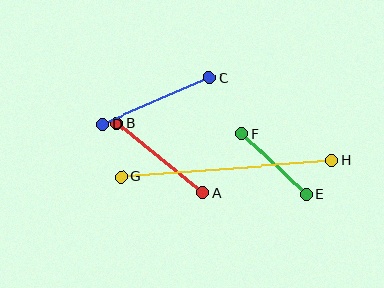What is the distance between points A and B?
The distance is approximately 111 pixels.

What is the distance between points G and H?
The distance is approximately 211 pixels.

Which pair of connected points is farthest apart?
Points G and H are farthest apart.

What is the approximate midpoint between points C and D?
The midpoint is at approximately (156, 101) pixels.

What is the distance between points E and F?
The distance is approximately 89 pixels.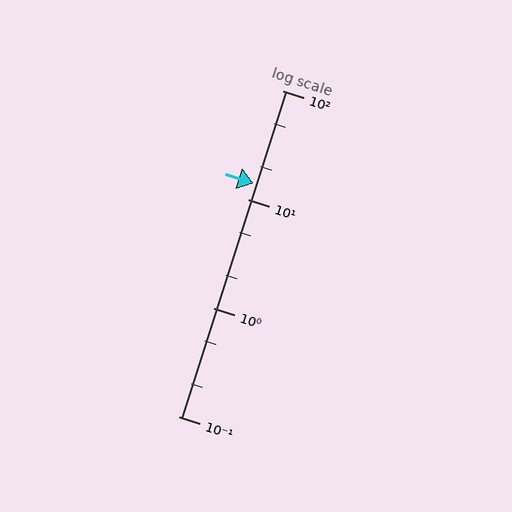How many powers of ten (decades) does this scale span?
The scale spans 3 decades, from 0.1 to 100.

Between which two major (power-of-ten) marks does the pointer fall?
The pointer is between 10 and 100.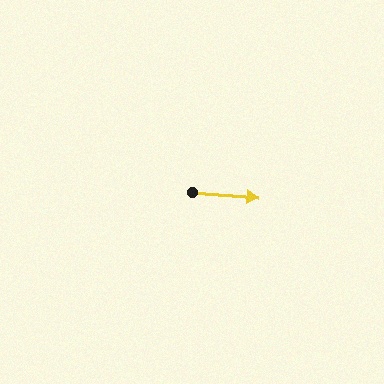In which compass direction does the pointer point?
East.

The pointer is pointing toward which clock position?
Roughly 3 o'clock.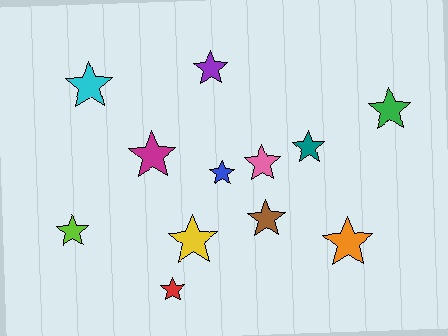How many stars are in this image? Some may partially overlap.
There are 12 stars.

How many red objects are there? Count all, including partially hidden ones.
There is 1 red object.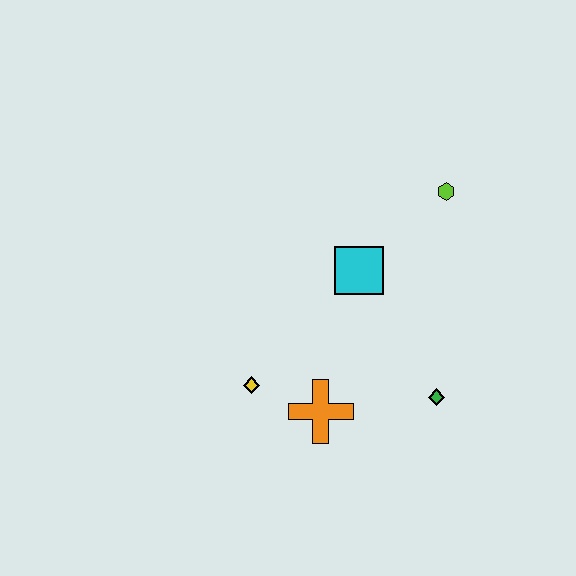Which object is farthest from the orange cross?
The lime hexagon is farthest from the orange cross.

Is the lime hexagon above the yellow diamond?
Yes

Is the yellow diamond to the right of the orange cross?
No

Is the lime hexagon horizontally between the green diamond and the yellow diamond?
No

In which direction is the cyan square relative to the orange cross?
The cyan square is above the orange cross.